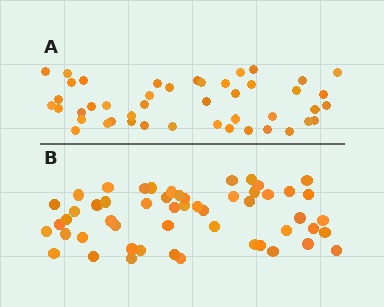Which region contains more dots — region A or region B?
Region B (the bottom region) has more dots.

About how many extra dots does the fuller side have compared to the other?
Region B has roughly 8 or so more dots than region A.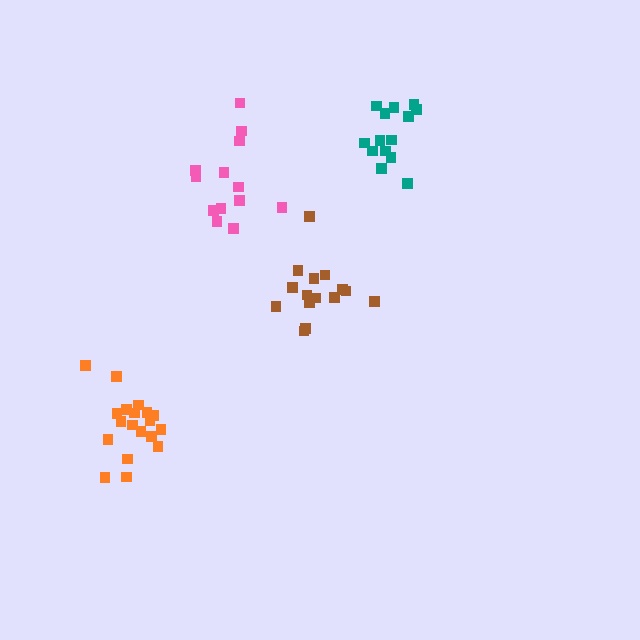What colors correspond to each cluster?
The clusters are colored: pink, orange, teal, brown.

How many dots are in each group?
Group 1: 13 dots, Group 2: 19 dots, Group 3: 14 dots, Group 4: 16 dots (62 total).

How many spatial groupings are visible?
There are 4 spatial groupings.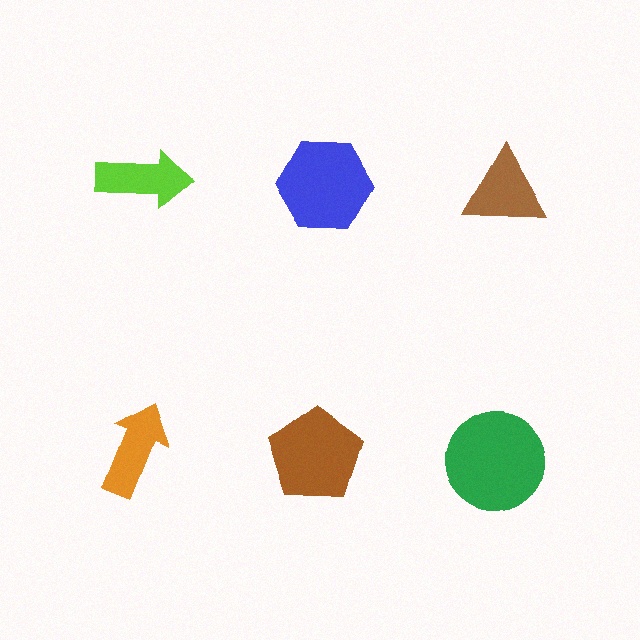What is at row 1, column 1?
A lime arrow.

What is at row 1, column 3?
A brown triangle.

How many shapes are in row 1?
3 shapes.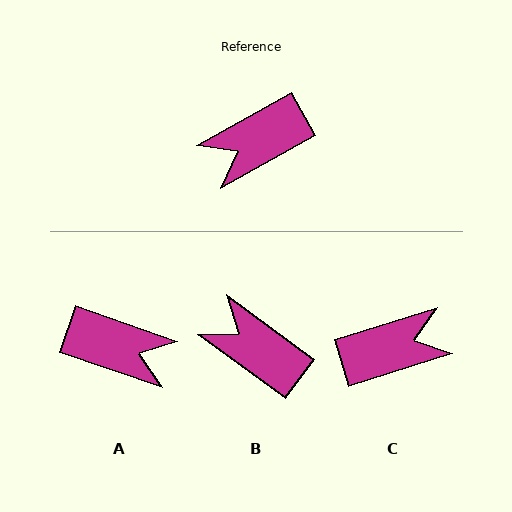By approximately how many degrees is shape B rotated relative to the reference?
Approximately 65 degrees clockwise.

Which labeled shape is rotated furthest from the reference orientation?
C, about 168 degrees away.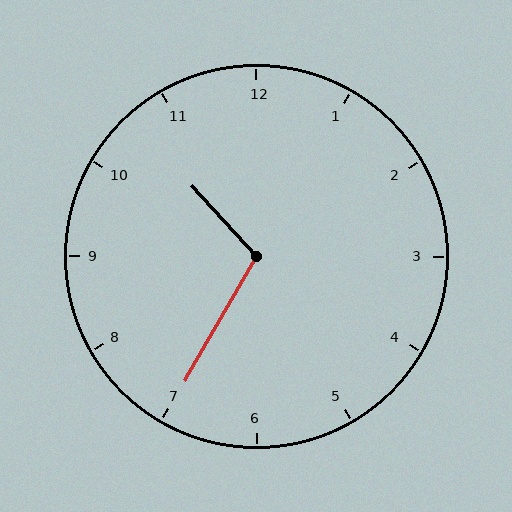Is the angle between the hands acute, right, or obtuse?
It is obtuse.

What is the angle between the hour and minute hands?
Approximately 108 degrees.